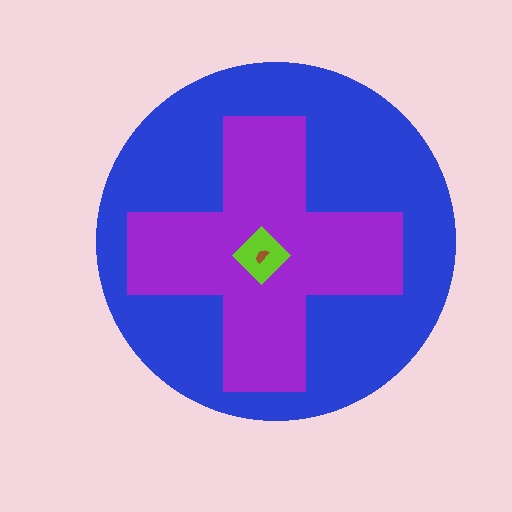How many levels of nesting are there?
4.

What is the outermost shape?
The blue circle.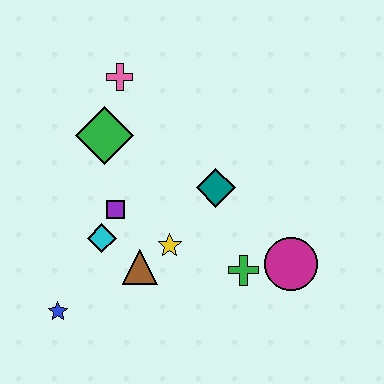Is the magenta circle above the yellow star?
No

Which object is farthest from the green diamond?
The magenta circle is farthest from the green diamond.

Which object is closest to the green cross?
The magenta circle is closest to the green cross.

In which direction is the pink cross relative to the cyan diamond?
The pink cross is above the cyan diamond.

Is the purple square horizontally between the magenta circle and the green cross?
No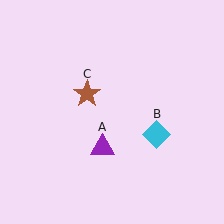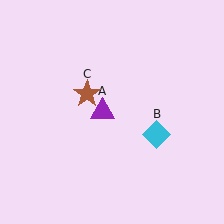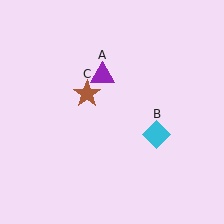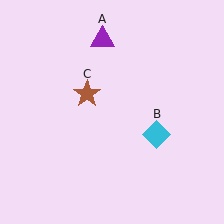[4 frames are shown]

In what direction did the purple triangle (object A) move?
The purple triangle (object A) moved up.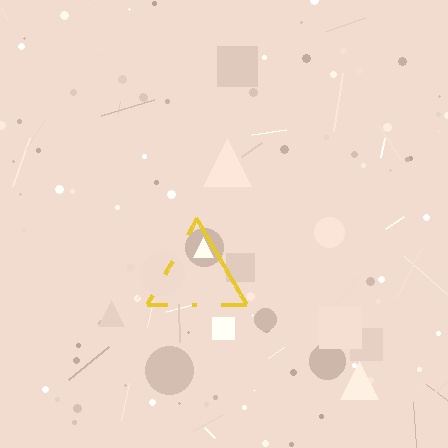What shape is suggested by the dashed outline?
The dashed outline suggests a triangle.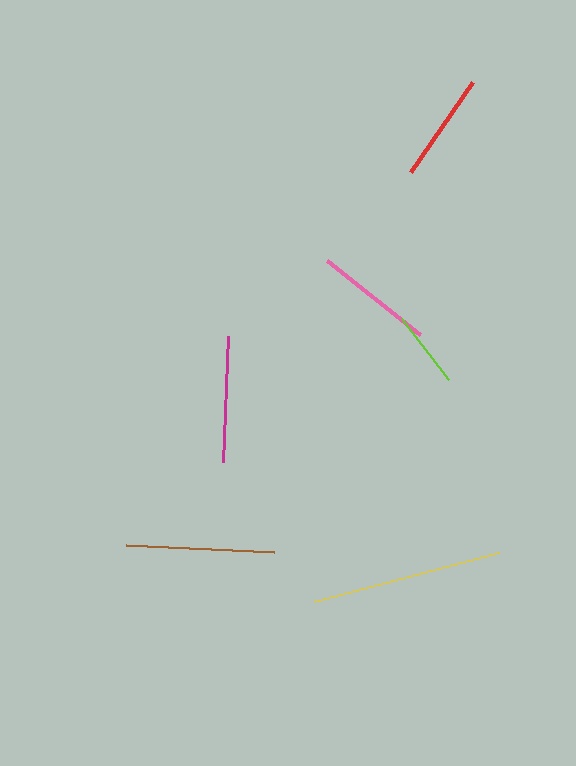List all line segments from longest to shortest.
From longest to shortest: yellow, brown, magenta, pink, red, lime.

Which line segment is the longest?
The yellow line is the longest at approximately 191 pixels.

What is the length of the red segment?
The red segment is approximately 109 pixels long.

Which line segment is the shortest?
The lime line is the shortest at approximately 77 pixels.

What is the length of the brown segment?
The brown segment is approximately 148 pixels long.